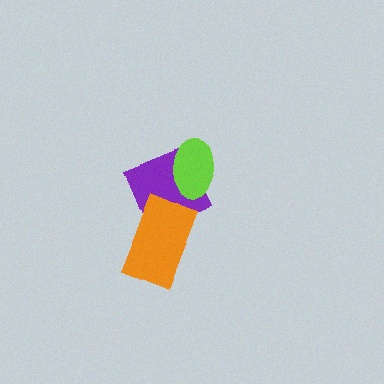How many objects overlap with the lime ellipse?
1 object overlaps with the lime ellipse.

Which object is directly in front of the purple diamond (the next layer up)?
The lime ellipse is directly in front of the purple diamond.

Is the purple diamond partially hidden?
Yes, it is partially covered by another shape.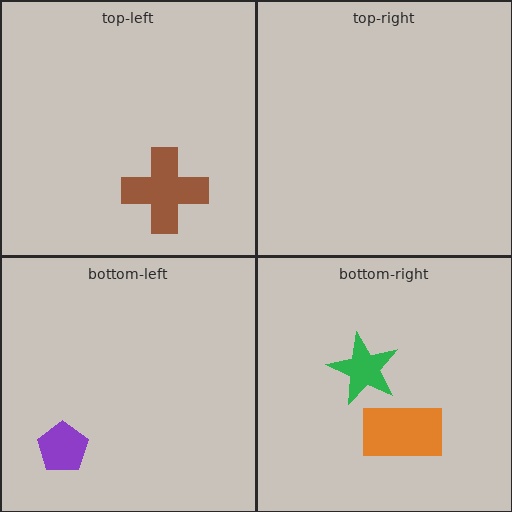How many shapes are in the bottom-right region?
2.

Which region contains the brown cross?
The top-left region.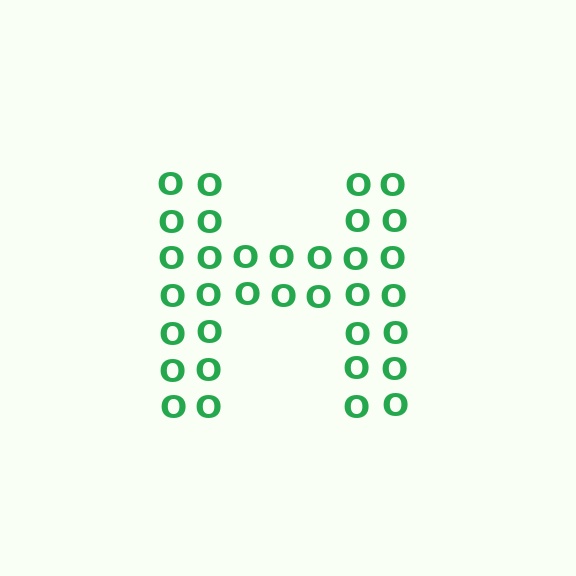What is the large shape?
The large shape is the letter H.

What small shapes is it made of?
It is made of small letter O's.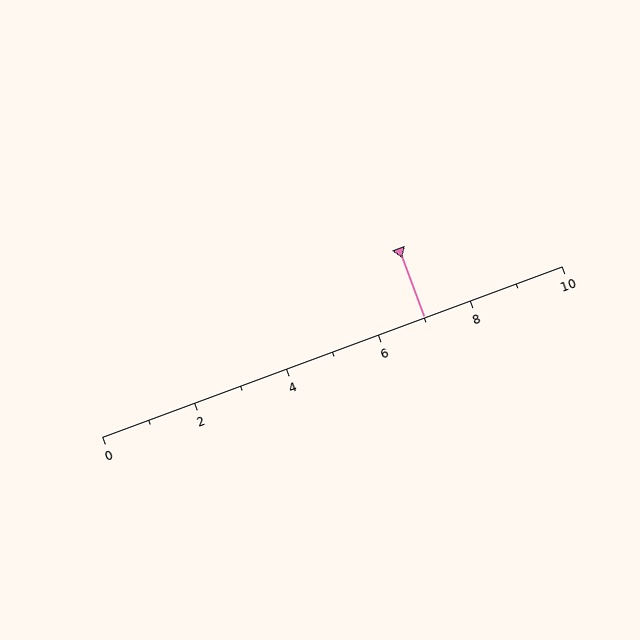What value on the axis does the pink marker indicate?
The marker indicates approximately 7.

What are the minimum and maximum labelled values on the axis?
The axis runs from 0 to 10.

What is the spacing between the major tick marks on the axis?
The major ticks are spaced 2 apart.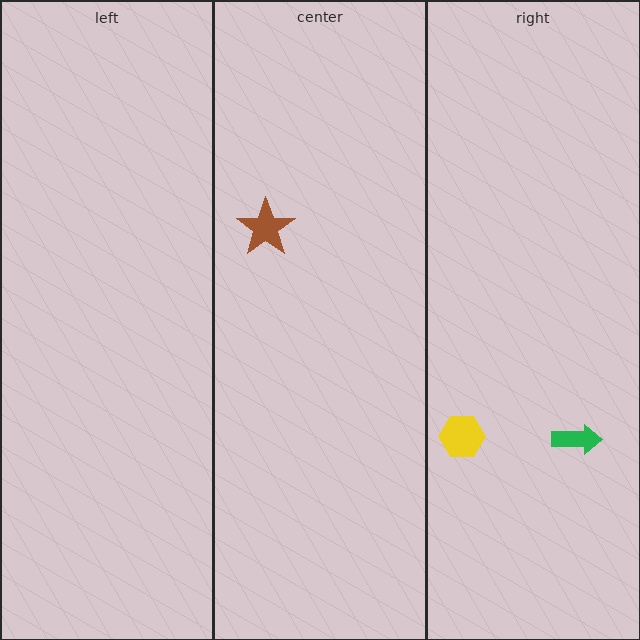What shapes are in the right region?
The green arrow, the yellow hexagon.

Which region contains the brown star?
The center region.